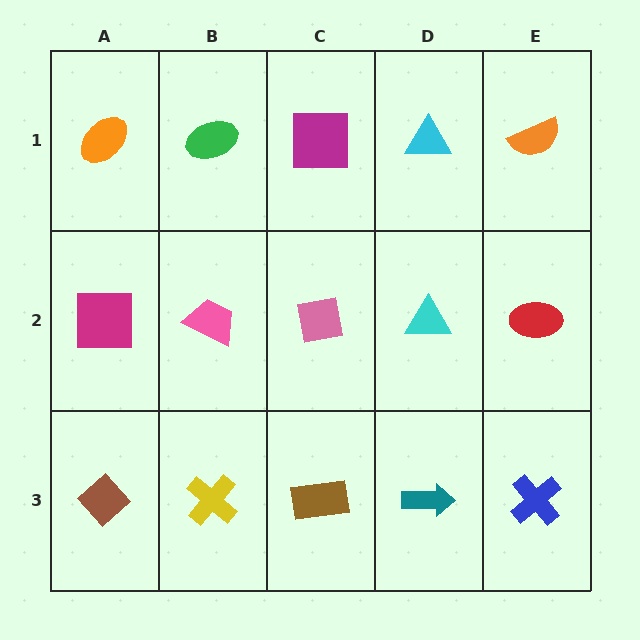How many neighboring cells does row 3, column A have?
2.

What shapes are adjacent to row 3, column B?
A pink trapezoid (row 2, column B), a brown diamond (row 3, column A), a brown rectangle (row 3, column C).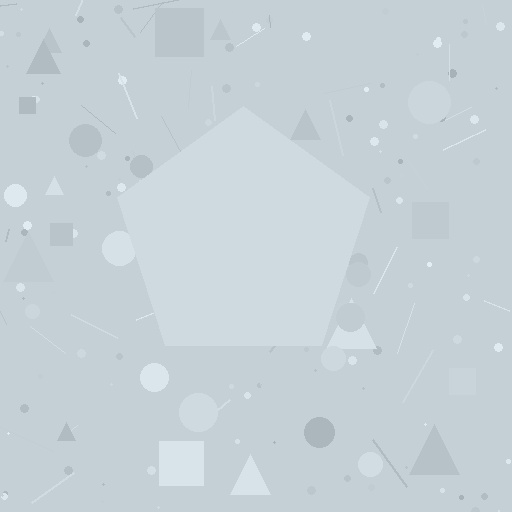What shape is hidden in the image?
A pentagon is hidden in the image.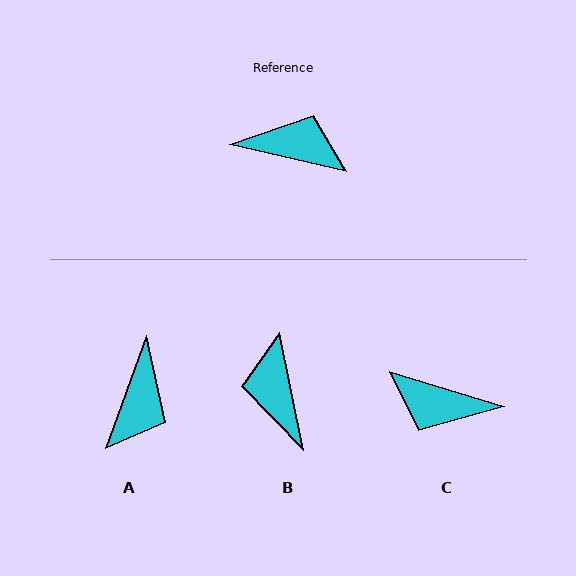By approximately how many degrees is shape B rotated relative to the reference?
Approximately 115 degrees counter-clockwise.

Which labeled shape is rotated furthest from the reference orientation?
C, about 176 degrees away.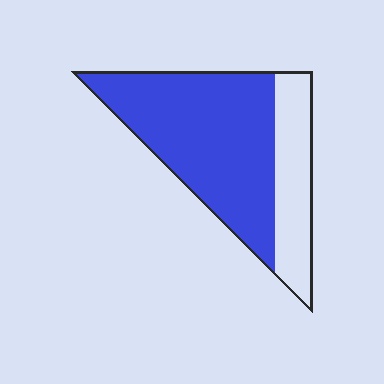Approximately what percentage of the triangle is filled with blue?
Approximately 70%.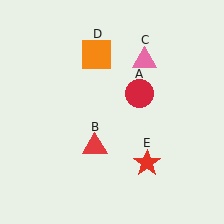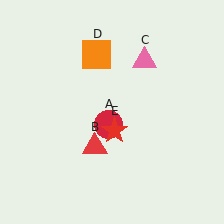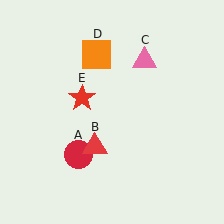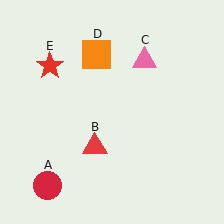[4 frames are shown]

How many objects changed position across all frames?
2 objects changed position: red circle (object A), red star (object E).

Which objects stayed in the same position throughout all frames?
Red triangle (object B) and pink triangle (object C) and orange square (object D) remained stationary.